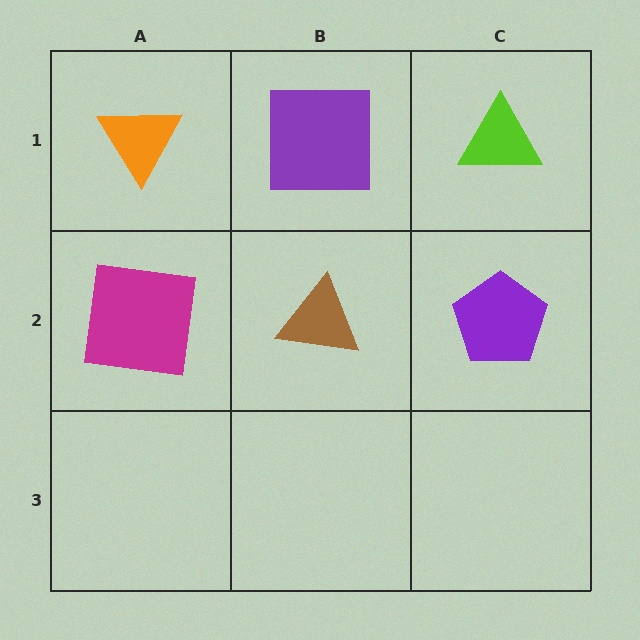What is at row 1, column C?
A lime triangle.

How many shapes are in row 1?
3 shapes.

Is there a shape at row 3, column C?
No, that cell is empty.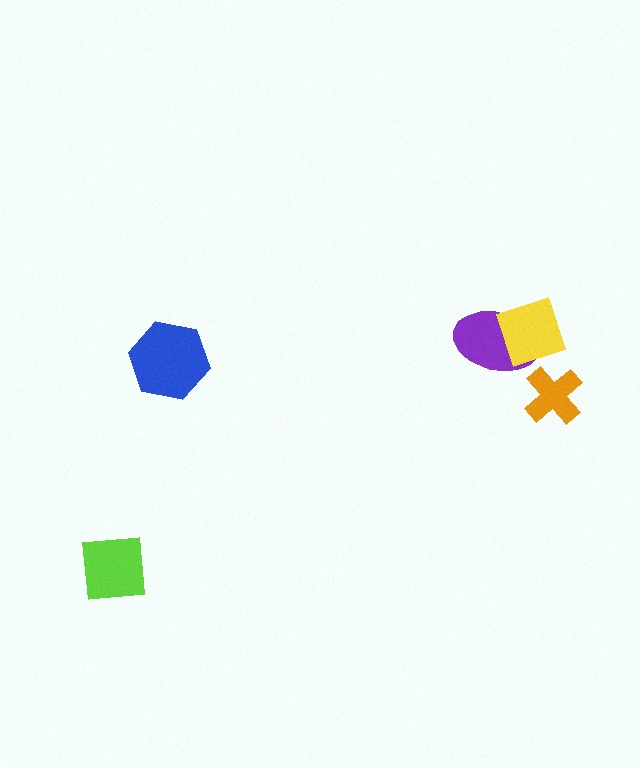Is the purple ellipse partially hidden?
Yes, it is partially covered by another shape.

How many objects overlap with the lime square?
0 objects overlap with the lime square.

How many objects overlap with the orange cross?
0 objects overlap with the orange cross.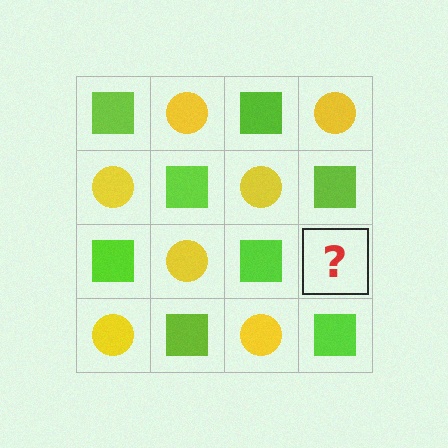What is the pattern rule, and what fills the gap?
The rule is that it alternates lime square and yellow circle in a checkerboard pattern. The gap should be filled with a yellow circle.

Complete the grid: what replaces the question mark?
The question mark should be replaced with a yellow circle.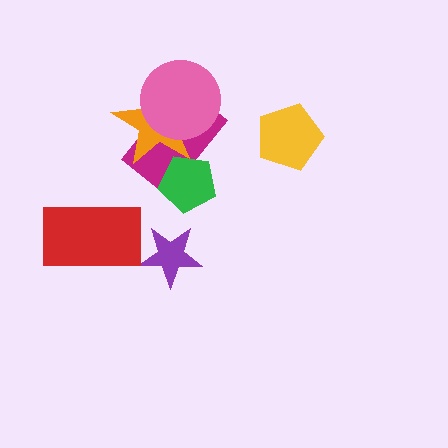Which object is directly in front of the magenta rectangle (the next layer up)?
The green pentagon is directly in front of the magenta rectangle.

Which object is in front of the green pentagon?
The orange star is in front of the green pentagon.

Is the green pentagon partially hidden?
Yes, it is partially covered by another shape.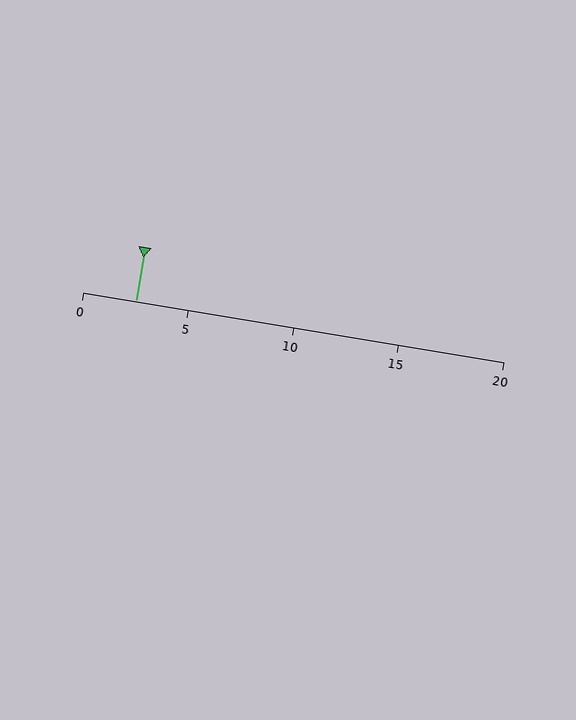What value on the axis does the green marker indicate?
The marker indicates approximately 2.5.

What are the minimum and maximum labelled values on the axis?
The axis runs from 0 to 20.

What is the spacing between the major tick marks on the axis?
The major ticks are spaced 5 apart.